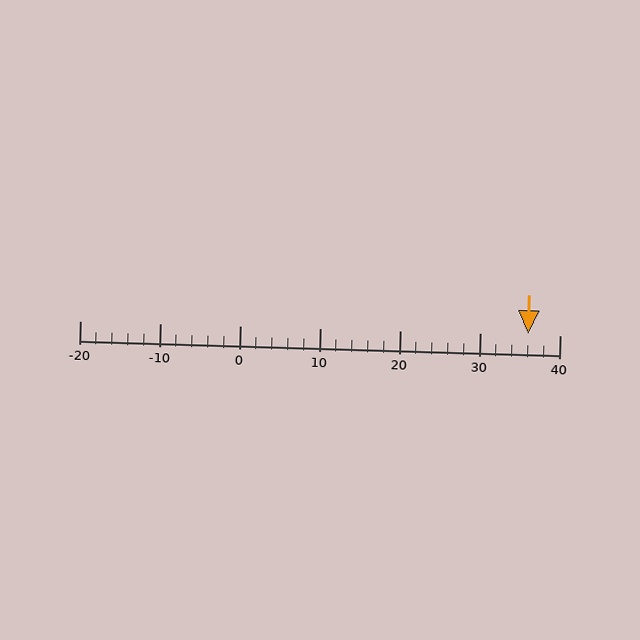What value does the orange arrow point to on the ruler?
The orange arrow points to approximately 36.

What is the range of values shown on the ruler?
The ruler shows values from -20 to 40.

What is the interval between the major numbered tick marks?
The major tick marks are spaced 10 units apart.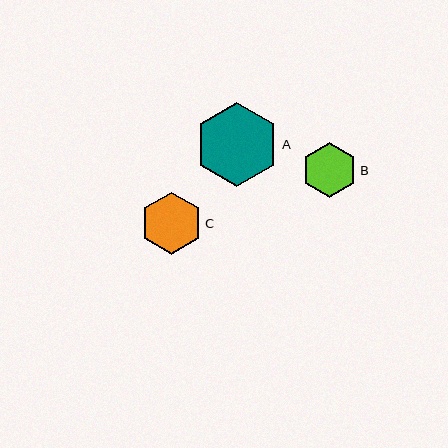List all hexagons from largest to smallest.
From largest to smallest: A, C, B.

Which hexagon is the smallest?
Hexagon B is the smallest with a size of approximately 55 pixels.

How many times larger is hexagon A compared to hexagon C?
Hexagon A is approximately 1.4 times the size of hexagon C.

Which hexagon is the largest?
Hexagon A is the largest with a size of approximately 84 pixels.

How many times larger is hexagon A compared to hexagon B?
Hexagon A is approximately 1.5 times the size of hexagon B.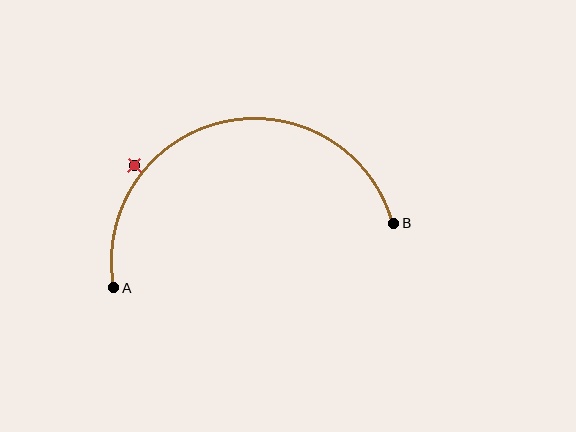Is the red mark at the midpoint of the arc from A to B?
No — the red mark does not lie on the arc at all. It sits slightly outside the curve.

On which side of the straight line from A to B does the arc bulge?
The arc bulges above the straight line connecting A and B.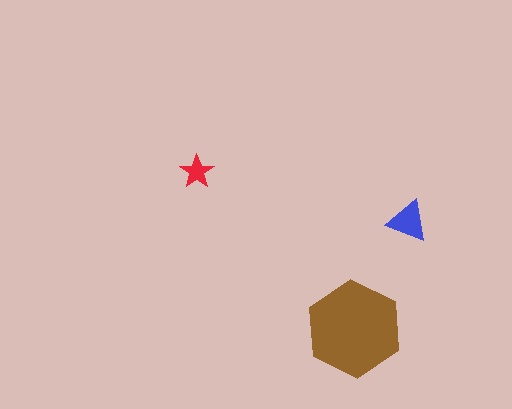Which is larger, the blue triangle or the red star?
The blue triangle.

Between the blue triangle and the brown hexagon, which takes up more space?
The brown hexagon.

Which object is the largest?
The brown hexagon.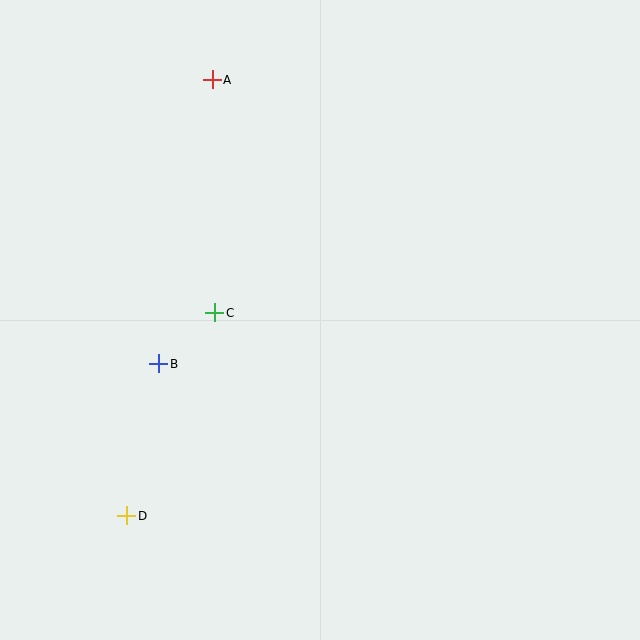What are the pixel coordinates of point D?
Point D is at (126, 516).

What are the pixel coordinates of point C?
Point C is at (215, 313).